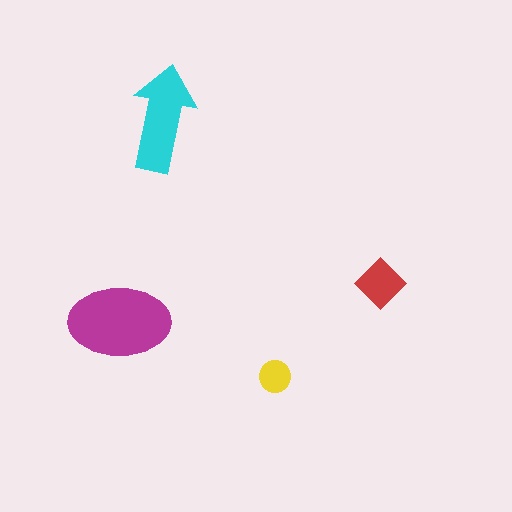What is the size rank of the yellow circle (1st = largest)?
4th.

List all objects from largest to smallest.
The magenta ellipse, the cyan arrow, the red diamond, the yellow circle.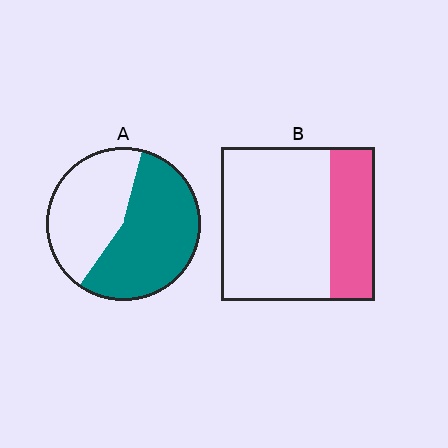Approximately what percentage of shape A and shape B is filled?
A is approximately 55% and B is approximately 30%.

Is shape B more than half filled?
No.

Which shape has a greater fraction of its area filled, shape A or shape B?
Shape A.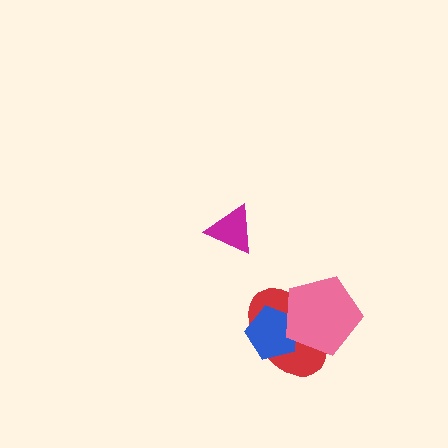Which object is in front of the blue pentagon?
The pink pentagon is in front of the blue pentagon.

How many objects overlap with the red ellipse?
2 objects overlap with the red ellipse.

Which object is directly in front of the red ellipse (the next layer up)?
The blue pentagon is directly in front of the red ellipse.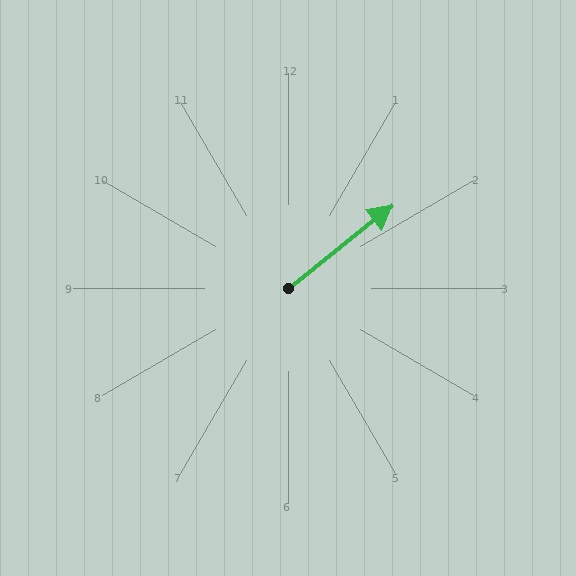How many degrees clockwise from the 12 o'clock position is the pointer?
Approximately 51 degrees.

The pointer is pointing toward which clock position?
Roughly 2 o'clock.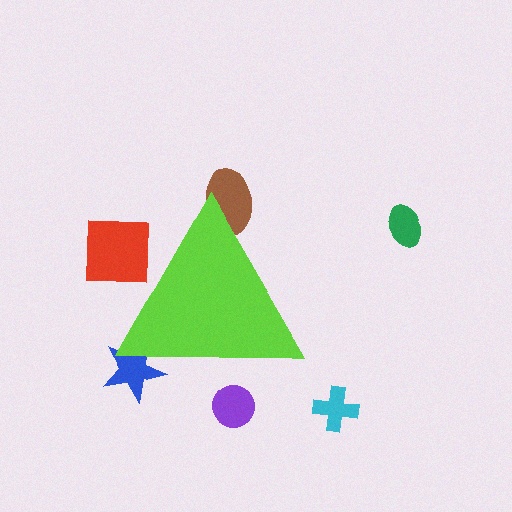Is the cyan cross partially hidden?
No, the cyan cross is fully visible.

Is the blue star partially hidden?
Yes, the blue star is partially hidden behind the lime triangle.